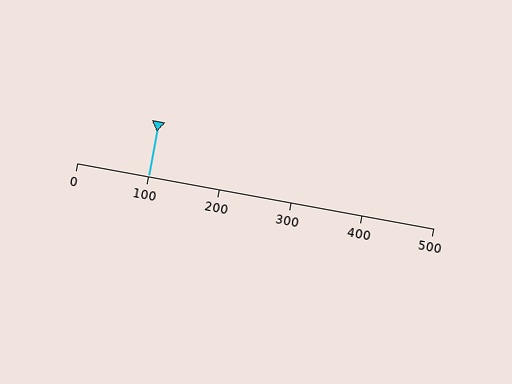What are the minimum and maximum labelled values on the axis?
The axis runs from 0 to 500.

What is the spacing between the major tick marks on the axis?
The major ticks are spaced 100 apart.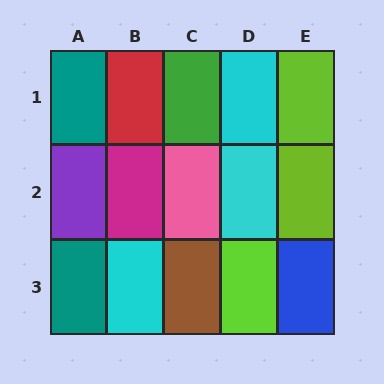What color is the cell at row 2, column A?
Purple.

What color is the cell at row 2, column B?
Magenta.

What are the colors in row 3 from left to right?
Teal, cyan, brown, lime, blue.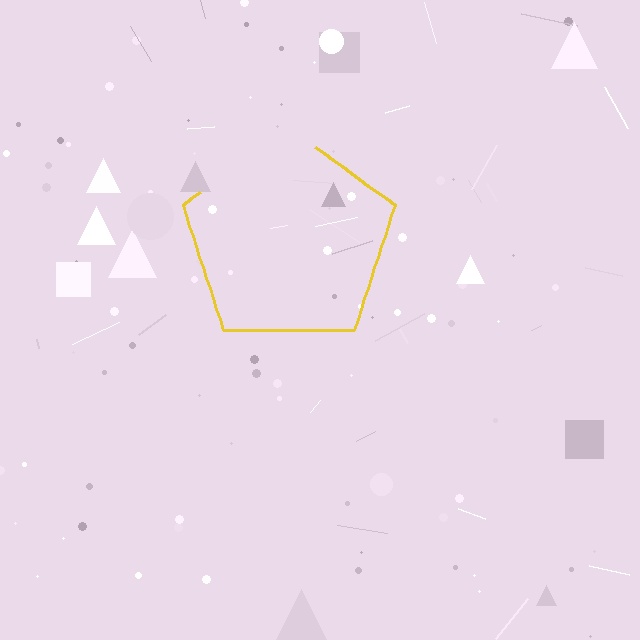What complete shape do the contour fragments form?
The contour fragments form a pentagon.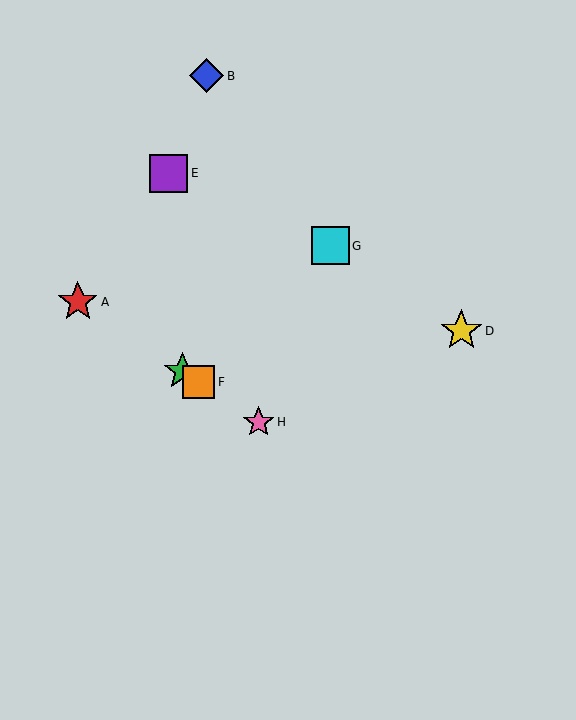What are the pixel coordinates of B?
Object B is at (206, 76).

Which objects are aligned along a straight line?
Objects A, C, F, H are aligned along a straight line.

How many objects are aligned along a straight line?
4 objects (A, C, F, H) are aligned along a straight line.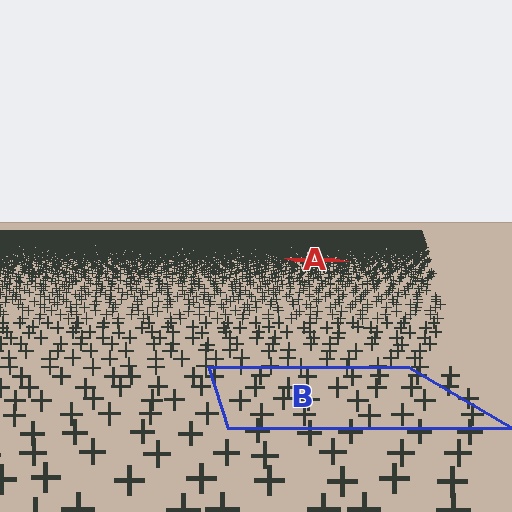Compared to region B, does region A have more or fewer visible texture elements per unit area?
Region A has more texture elements per unit area — they are packed more densely because it is farther away.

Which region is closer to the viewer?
Region B is closer. The texture elements there are larger and more spread out.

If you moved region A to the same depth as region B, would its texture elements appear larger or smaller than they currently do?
They would appear larger. At a closer depth, the same texture elements are projected at a bigger on-screen size.